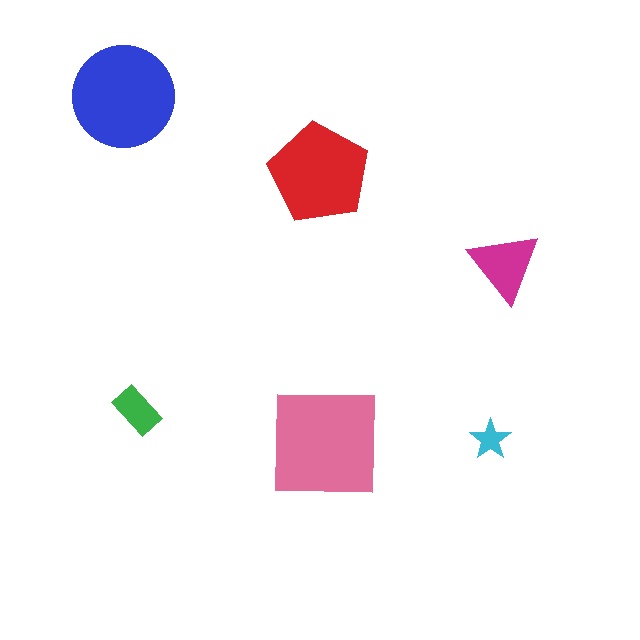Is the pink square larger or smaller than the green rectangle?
Larger.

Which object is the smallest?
The cyan star.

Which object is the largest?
The pink square.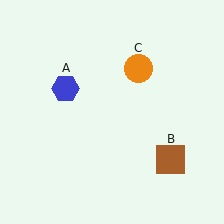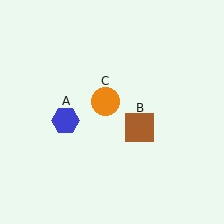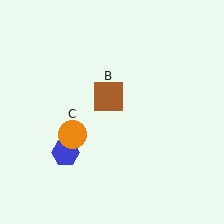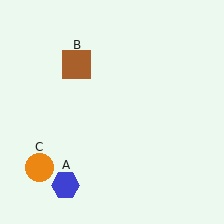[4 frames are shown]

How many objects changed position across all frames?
3 objects changed position: blue hexagon (object A), brown square (object B), orange circle (object C).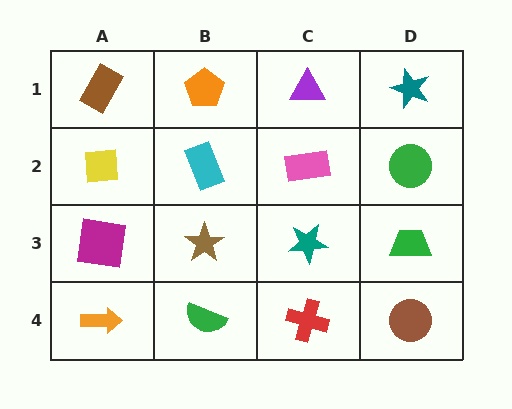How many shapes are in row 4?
4 shapes.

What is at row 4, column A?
An orange arrow.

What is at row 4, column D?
A brown circle.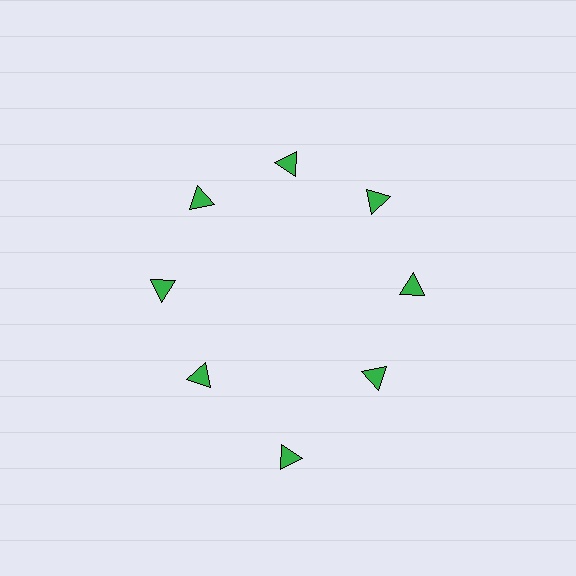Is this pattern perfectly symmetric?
No. The 8 green triangles are arranged in a ring, but one element near the 6 o'clock position is pushed outward from the center, breaking the 8-fold rotational symmetry.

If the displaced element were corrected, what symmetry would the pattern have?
It would have 8-fold rotational symmetry — the pattern would map onto itself every 45 degrees.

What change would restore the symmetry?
The symmetry would be restored by moving it inward, back onto the ring so that all 8 triangles sit at equal angles and equal distance from the center.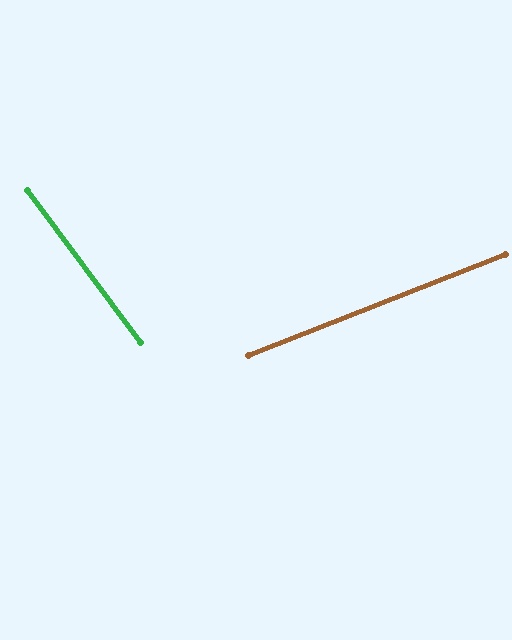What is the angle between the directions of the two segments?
Approximately 75 degrees.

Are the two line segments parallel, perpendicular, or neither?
Neither parallel nor perpendicular — they differ by about 75°.